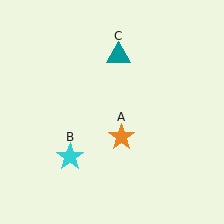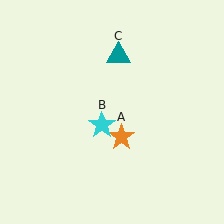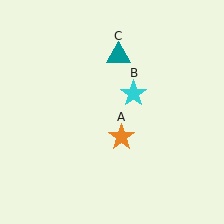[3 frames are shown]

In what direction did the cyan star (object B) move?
The cyan star (object B) moved up and to the right.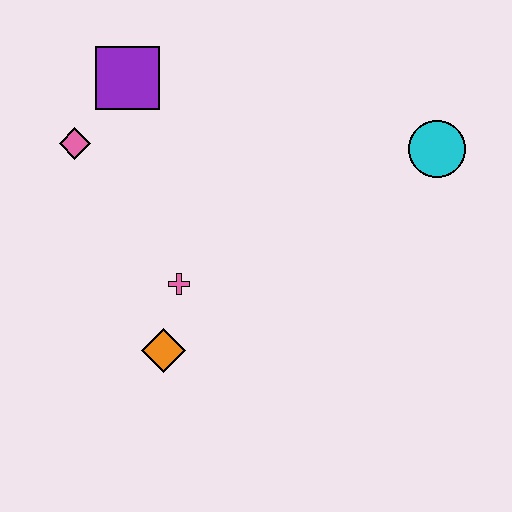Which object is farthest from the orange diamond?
The cyan circle is farthest from the orange diamond.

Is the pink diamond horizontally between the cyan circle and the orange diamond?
No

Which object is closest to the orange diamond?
The pink cross is closest to the orange diamond.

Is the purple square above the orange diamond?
Yes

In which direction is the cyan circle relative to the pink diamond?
The cyan circle is to the right of the pink diamond.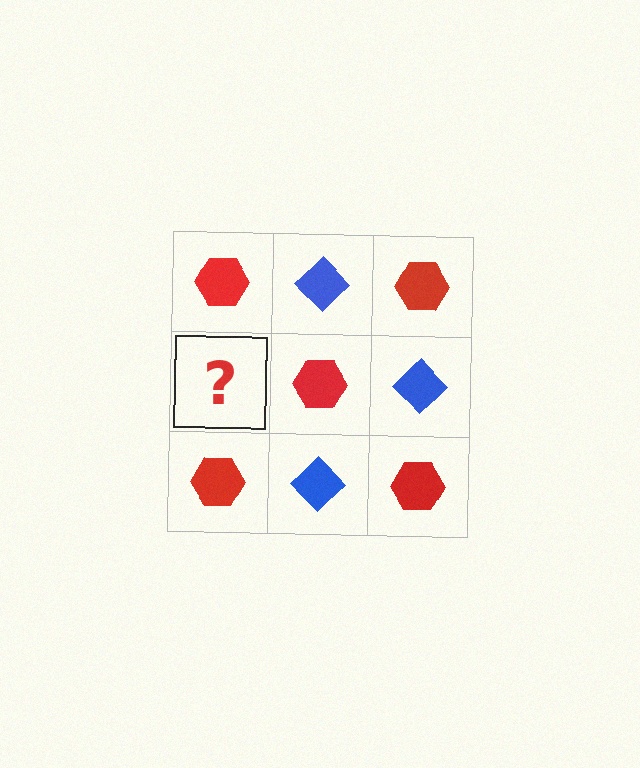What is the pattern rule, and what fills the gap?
The rule is that it alternates red hexagon and blue diamond in a checkerboard pattern. The gap should be filled with a blue diamond.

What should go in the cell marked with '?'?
The missing cell should contain a blue diamond.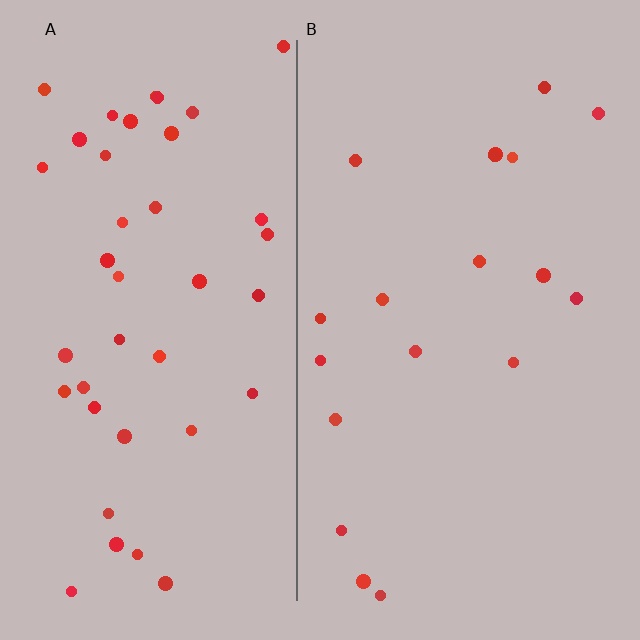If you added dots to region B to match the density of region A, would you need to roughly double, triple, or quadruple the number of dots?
Approximately double.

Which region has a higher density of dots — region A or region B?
A (the left).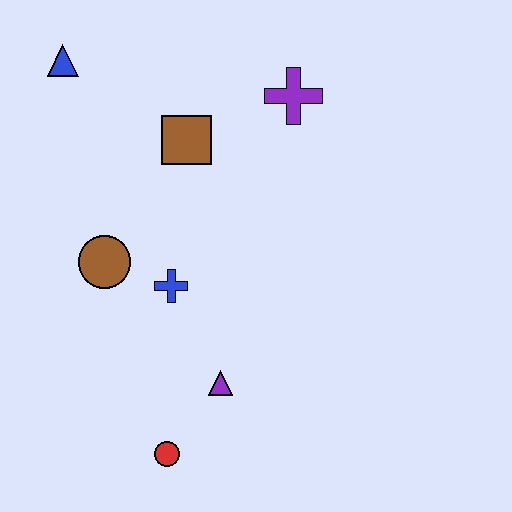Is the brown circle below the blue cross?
No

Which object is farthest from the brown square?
The red circle is farthest from the brown square.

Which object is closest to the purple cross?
The brown square is closest to the purple cross.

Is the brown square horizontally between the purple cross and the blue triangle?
Yes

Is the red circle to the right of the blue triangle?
Yes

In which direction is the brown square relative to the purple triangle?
The brown square is above the purple triangle.